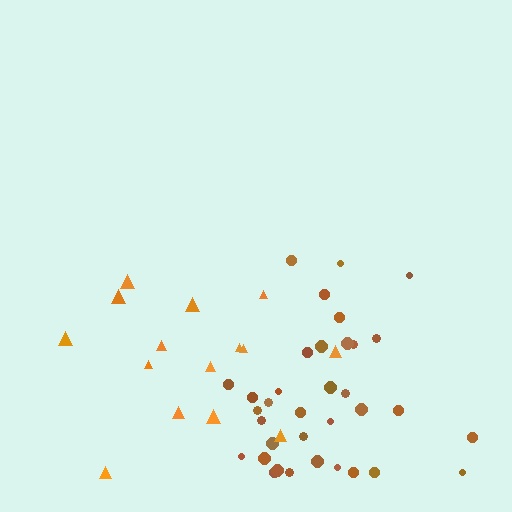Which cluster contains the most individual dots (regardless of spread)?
Brown (35).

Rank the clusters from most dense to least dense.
brown, orange.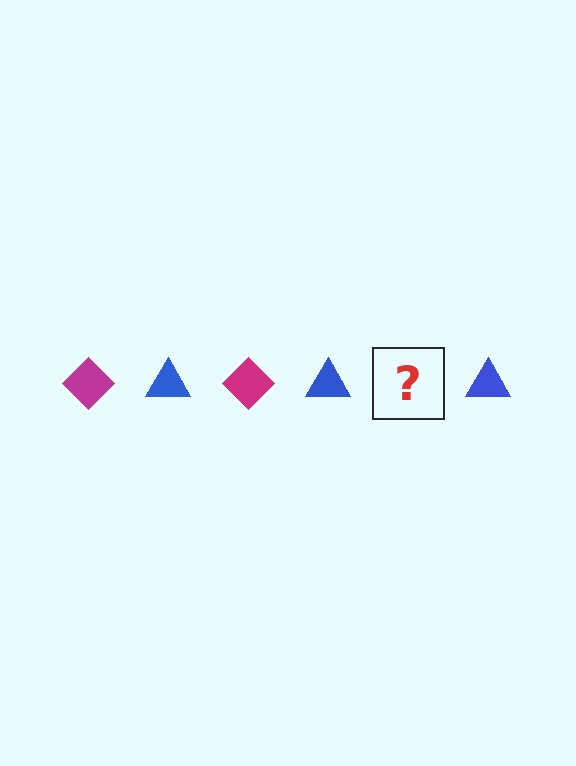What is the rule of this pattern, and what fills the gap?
The rule is that the pattern alternates between magenta diamond and blue triangle. The gap should be filled with a magenta diamond.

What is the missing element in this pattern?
The missing element is a magenta diamond.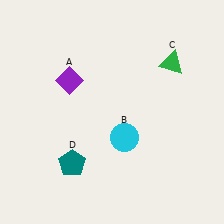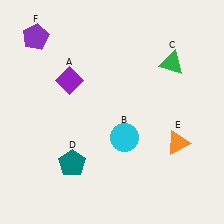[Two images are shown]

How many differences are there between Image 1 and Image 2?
There are 2 differences between the two images.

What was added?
An orange triangle (E), a purple pentagon (F) were added in Image 2.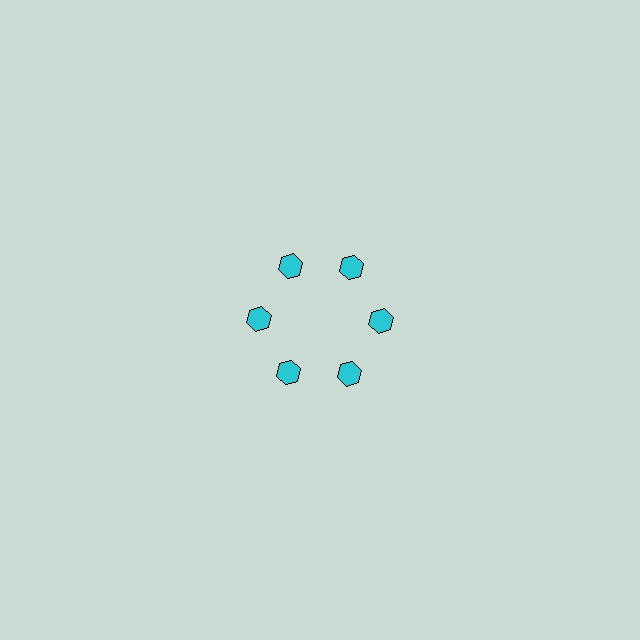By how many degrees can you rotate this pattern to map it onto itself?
The pattern maps onto itself every 60 degrees of rotation.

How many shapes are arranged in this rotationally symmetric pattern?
There are 6 shapes, arranged in 6 groups of 1.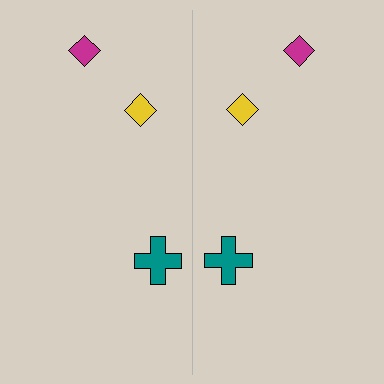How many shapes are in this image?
There are 6 shapes in this image.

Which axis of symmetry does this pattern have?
The pattern has a vertical axis of symmetry running through the center of the image.